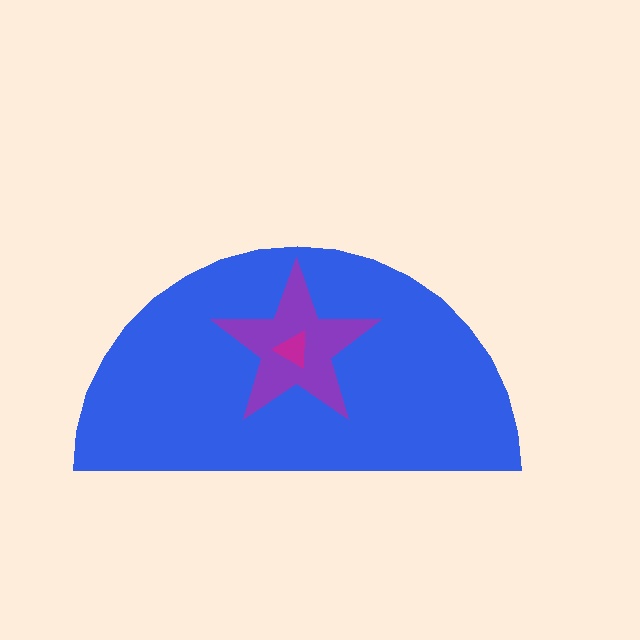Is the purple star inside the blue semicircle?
Yes.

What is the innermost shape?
The magenta triangle.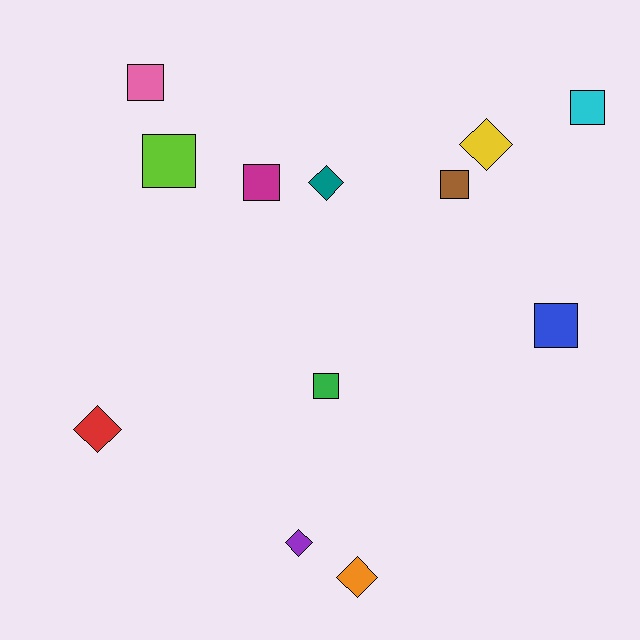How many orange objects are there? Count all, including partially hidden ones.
There is 1 orange object.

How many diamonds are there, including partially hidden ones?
There are 5 diamonds.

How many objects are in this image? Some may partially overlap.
There are 12 objects.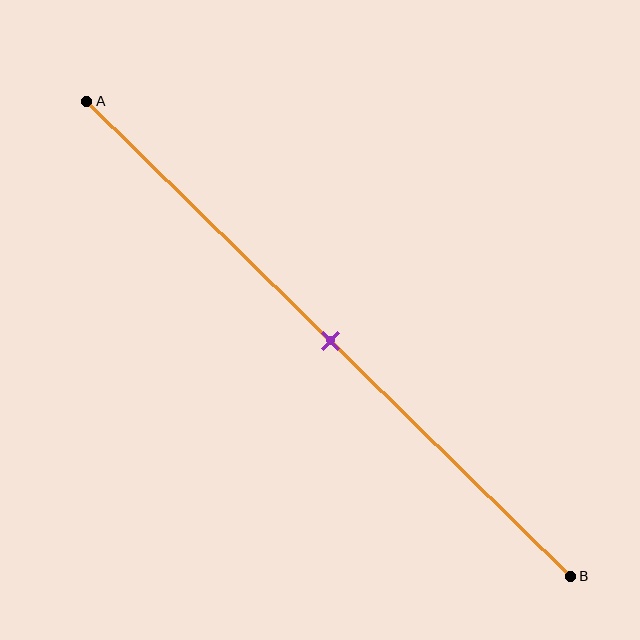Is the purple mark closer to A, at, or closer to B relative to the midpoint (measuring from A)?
The purple mark is approximately at the midpoint of segment AB.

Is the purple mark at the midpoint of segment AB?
Yes, the mark is approximately at the midpoint.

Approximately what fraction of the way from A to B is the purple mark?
The purple mark is approximately 50% of the way from A to B.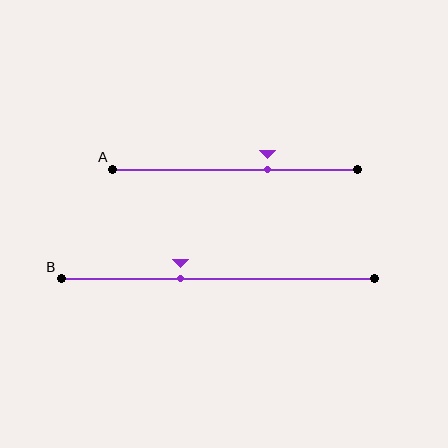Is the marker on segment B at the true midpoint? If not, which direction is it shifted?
No, the marker on segment B is shifted to the left by about 12% of the segment length.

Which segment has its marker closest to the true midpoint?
Segment B has its marker closest to the true midpoint.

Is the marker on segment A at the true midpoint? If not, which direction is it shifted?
No, the marker on segment A is shifted to the right by about 13% of the segment length.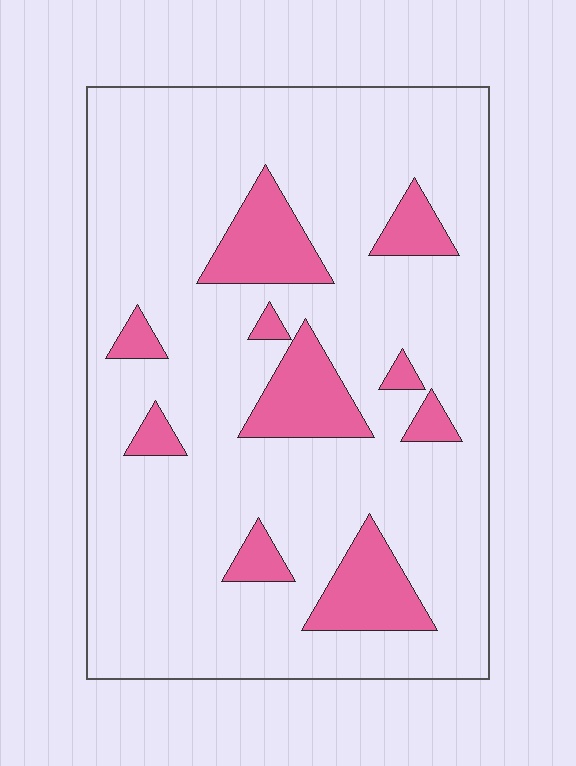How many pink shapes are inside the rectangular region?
10.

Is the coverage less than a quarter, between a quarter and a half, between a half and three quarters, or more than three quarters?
Less than a quarter.